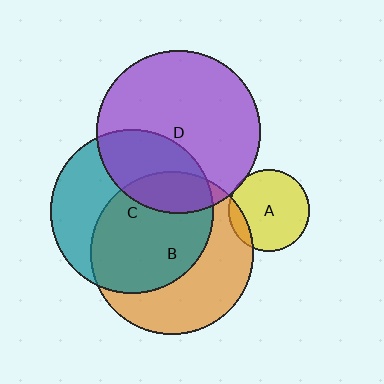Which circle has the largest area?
Circle C (teal).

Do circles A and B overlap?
Yes.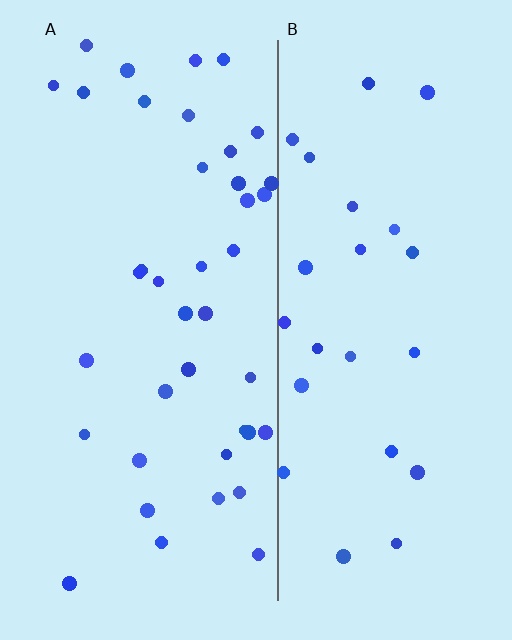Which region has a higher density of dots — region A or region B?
A (the left).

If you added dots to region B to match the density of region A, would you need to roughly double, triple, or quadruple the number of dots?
Approximately double.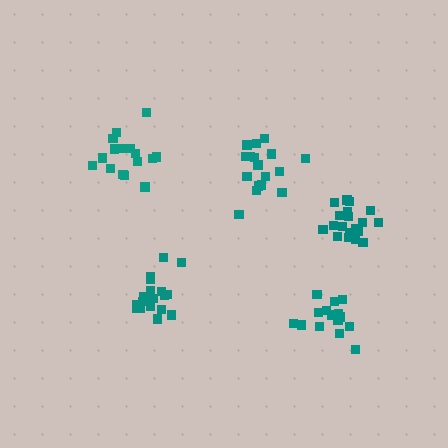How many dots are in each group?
Group 1: 19 dots, Group 2: 17 dots, Group 3: 19 dots, Group 4: 16 dots, Group 5: 15 dots (86 total).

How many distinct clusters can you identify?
There are 5 distinct clusters.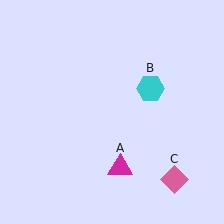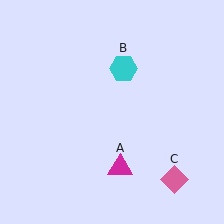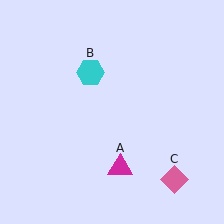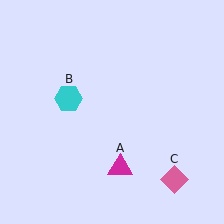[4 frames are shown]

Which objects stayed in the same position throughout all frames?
Magenta triangle (object A) and pink diamond (object C) remained stationary.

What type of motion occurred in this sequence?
The cyan hexagon (object B) rotated counterclockwise around the center of the scene.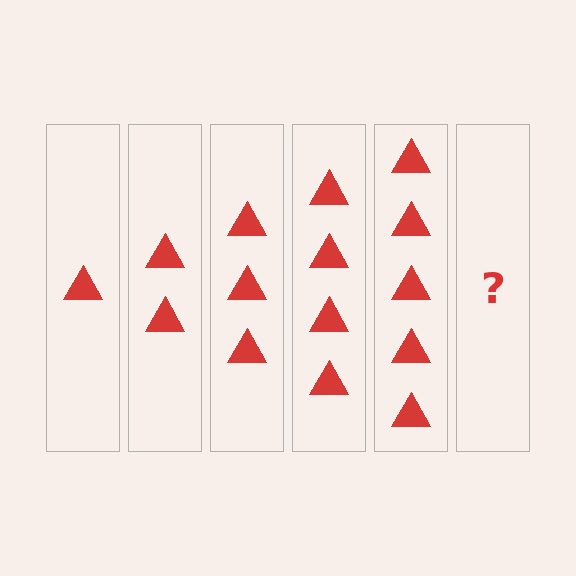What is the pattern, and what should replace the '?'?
The pattern is that each step adds one more triangle. The '?' should be 6 triangles.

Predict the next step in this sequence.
The next step is 6 triangles.